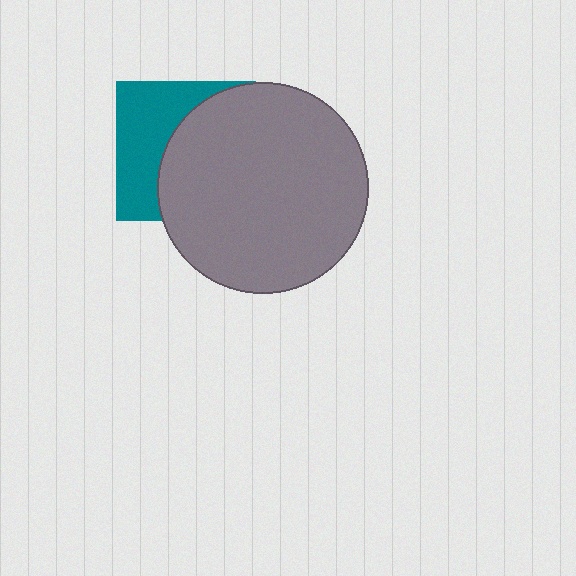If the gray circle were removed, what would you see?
You would see the complete teal square.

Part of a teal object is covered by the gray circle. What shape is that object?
It is a square.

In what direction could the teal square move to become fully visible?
The teal square could move left. That would shift it out from behind the gray circle entirely.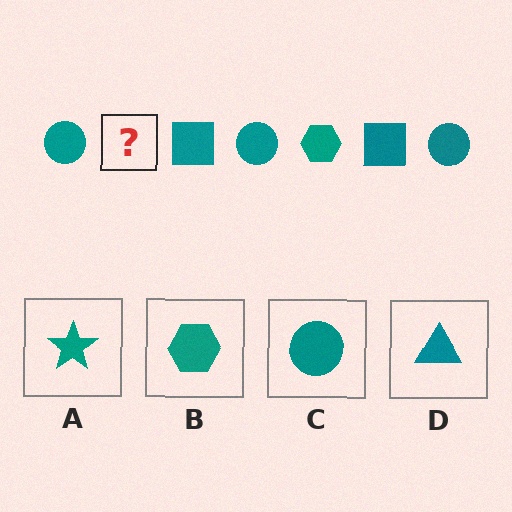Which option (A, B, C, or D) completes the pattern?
B.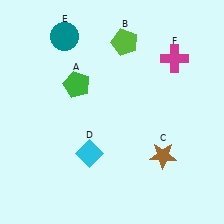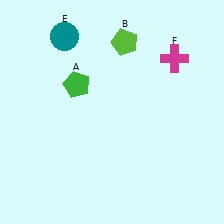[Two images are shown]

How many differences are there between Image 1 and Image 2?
There are 2 differences between the two images.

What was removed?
The brown star (C), the cyan diamond (D) were removed in Image 2.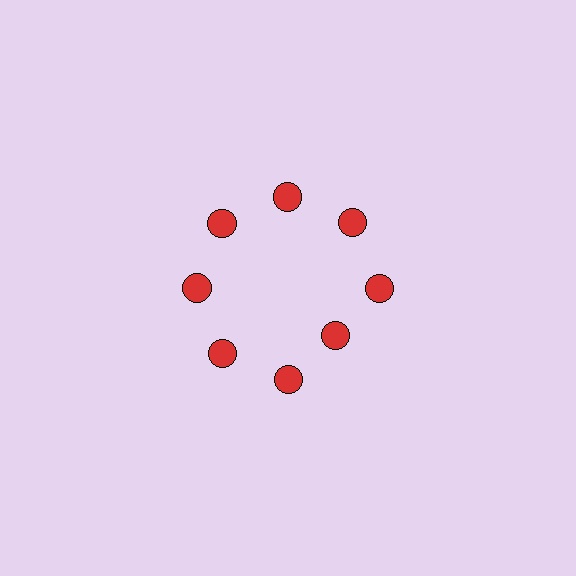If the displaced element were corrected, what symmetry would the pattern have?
It would have 8-fold rotational symmetry — the pattern would map onto itself every 45 degrees.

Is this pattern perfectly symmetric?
No. The 8 red circles are arranged in a ring, but one element near the 4 o'clock position is pulled inward toward the center, breaking the 8-fold rotational symmetry.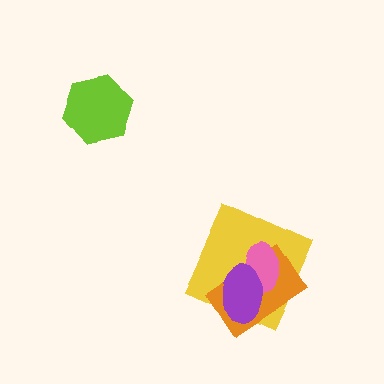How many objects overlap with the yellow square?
3 objects overlap with the yellow square.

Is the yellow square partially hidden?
Yes, it is partially covered by another shape.